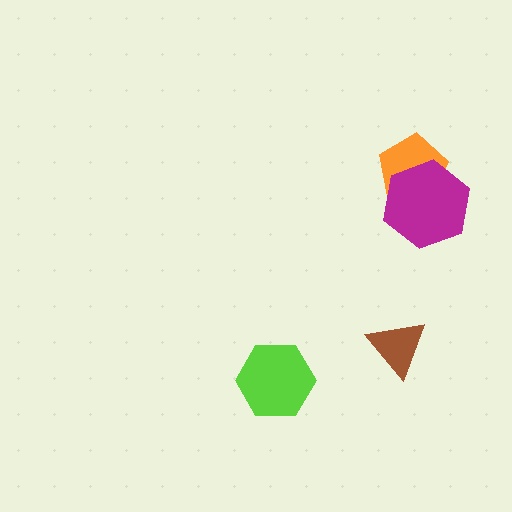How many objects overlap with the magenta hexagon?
1 object overlaps with the magenta hexagon.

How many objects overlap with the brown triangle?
0 objects overlap with the brown triangle.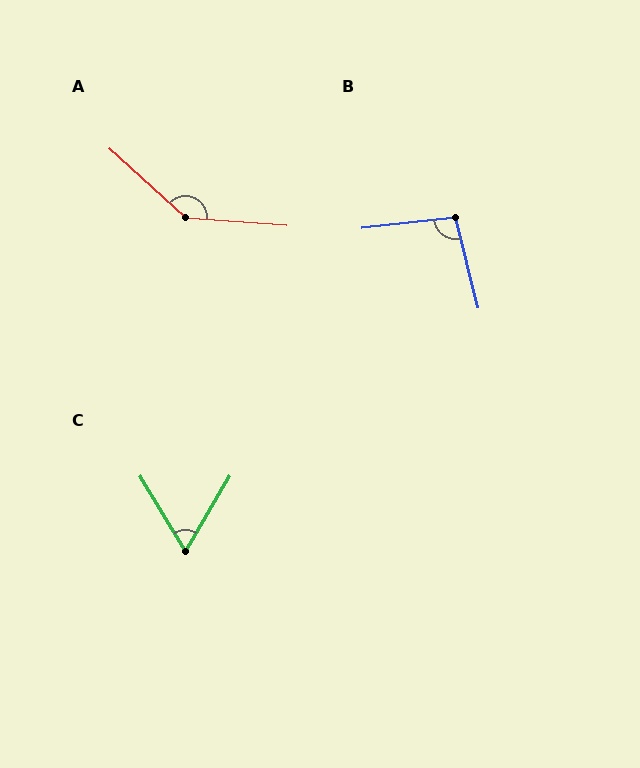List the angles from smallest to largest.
C (62°), B (97°), A (142°).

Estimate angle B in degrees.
Approximately 97 degrees.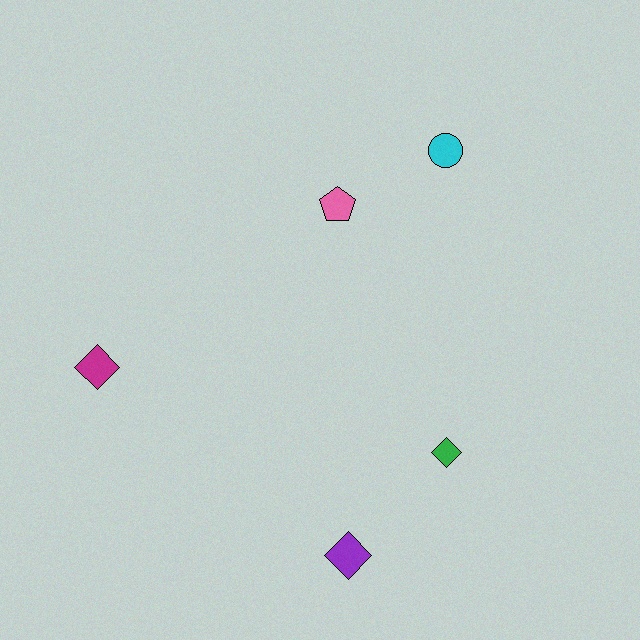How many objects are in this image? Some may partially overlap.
There are 5 objects.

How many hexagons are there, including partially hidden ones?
There are no hexagons.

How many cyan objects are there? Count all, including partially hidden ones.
There is 1 cyan object.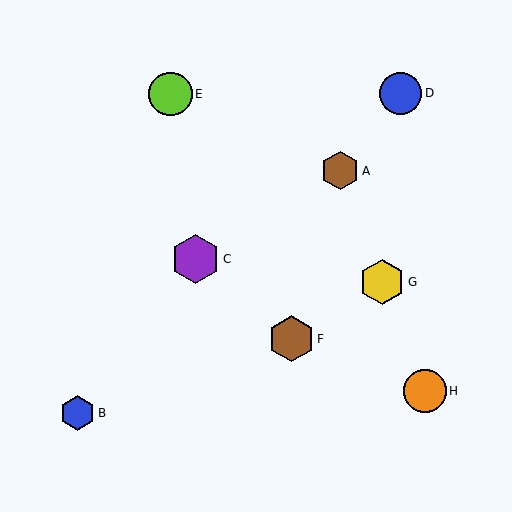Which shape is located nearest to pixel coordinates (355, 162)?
The brown hexagon (labeled A) at (340, 171) is nearest to that location.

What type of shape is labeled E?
Shape E is a lime circle.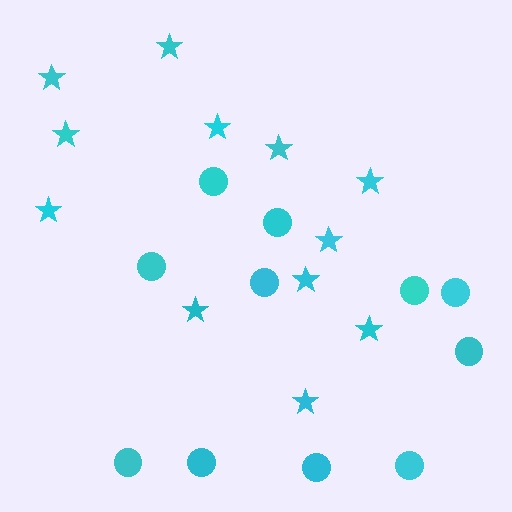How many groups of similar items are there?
There are 2 groups: one group of stars (12) and one group of circles (11).